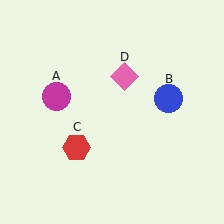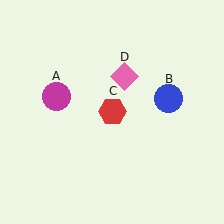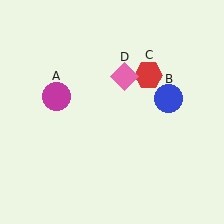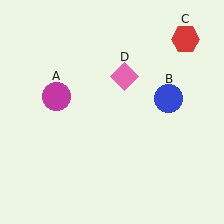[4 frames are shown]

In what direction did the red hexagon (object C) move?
The red hexagon (object C) moved up and to the right.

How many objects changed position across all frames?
1 object changed position: red hexagon (object C).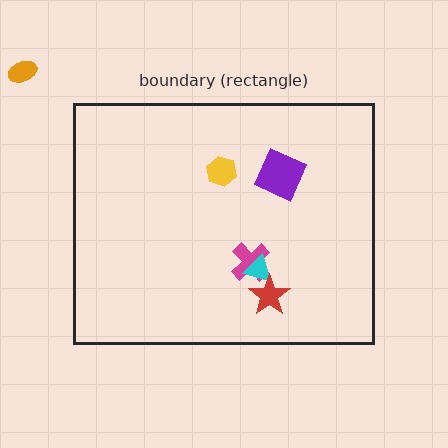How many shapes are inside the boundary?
5 inside, 1 outside.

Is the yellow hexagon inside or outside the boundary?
Inside.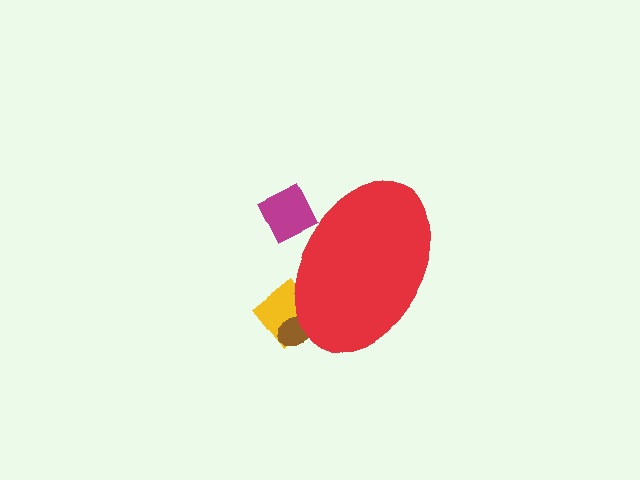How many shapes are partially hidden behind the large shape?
3 shapes are partially hidden.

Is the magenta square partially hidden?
Yes, the magenta square is partially hidden behind the red ellipse.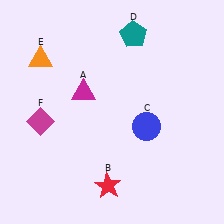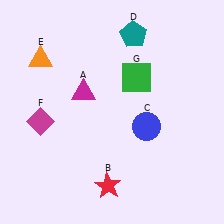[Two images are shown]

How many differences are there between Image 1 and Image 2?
There is 1 difference between the two images.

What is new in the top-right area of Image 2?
A green square (G) was added in the top-right area of Image 2.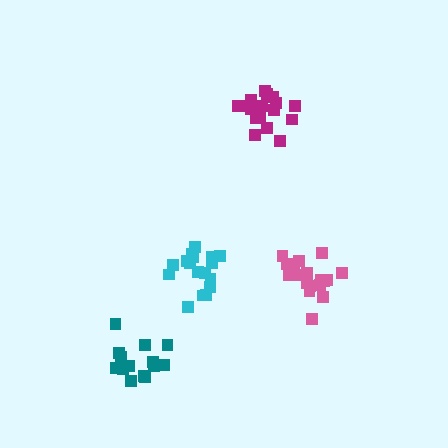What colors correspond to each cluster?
The clusters are colored: cyan, pink, teal, magenta.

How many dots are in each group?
Group 1: 17 dots, Group 2: 18 dots, Group 3: 14 dots, Group 4: 17 dots (66 total).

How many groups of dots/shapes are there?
There are 4 groups.